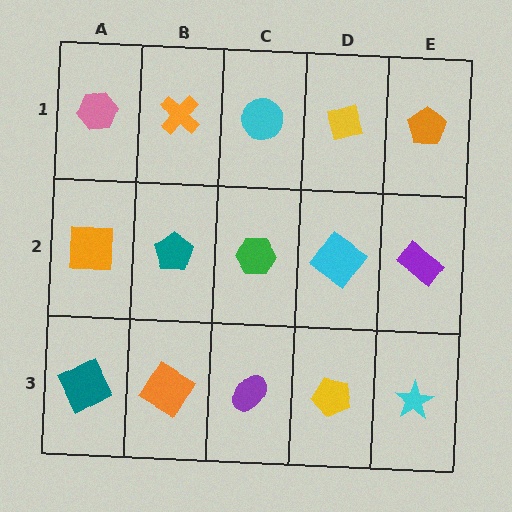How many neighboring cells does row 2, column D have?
4.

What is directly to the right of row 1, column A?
An orange cross.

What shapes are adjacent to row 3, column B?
A teal pentagon (row 2, column B), a teal square (row 3, column A), a purple ellipse (row 3, column C).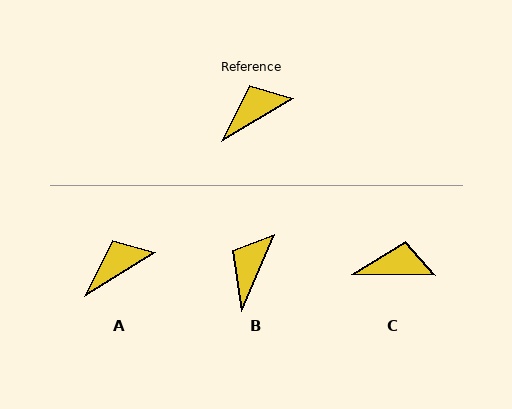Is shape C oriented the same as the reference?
No, it is off by about 32 degrees.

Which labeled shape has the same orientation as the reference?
A.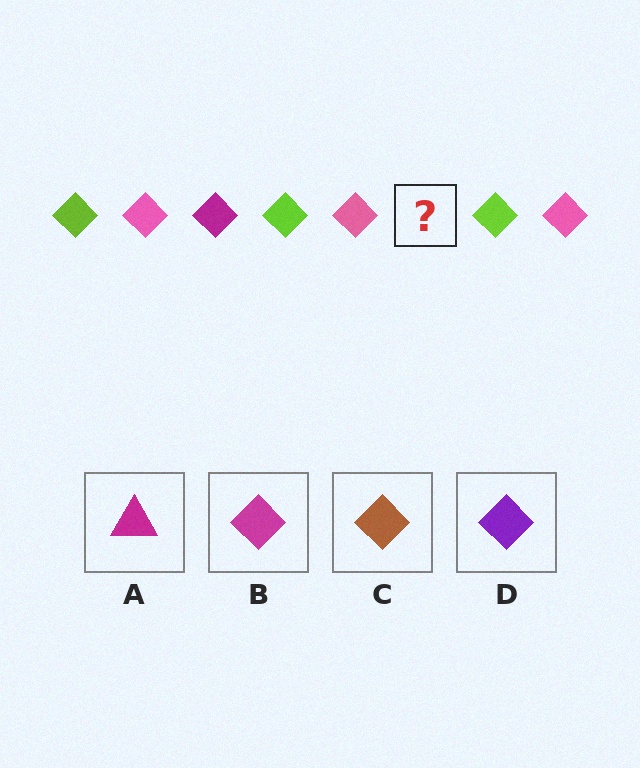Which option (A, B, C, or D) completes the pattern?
B.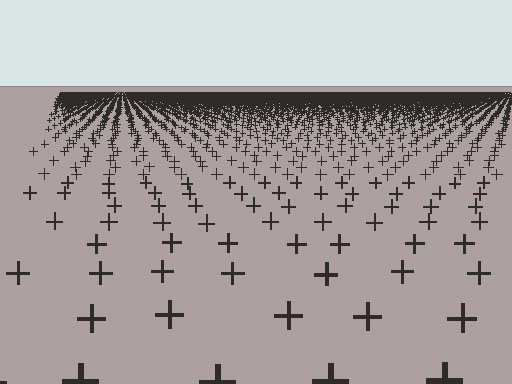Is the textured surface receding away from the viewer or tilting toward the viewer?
The surface is receding away from the viewer. Texture elements get smaller and denser toward the top.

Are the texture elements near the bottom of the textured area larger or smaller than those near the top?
Larger. Near the bottom, elements are closer to the viewer and appear at a bigger on-screen size.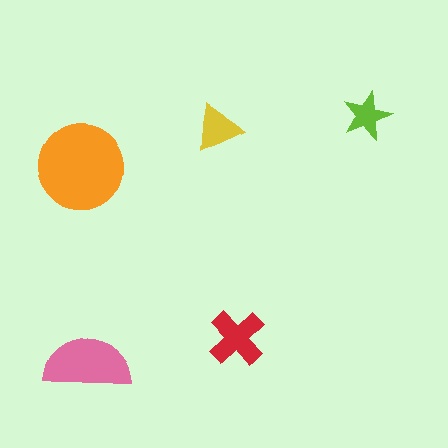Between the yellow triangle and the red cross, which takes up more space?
The red cross.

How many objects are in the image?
There are 5 objects in the image.